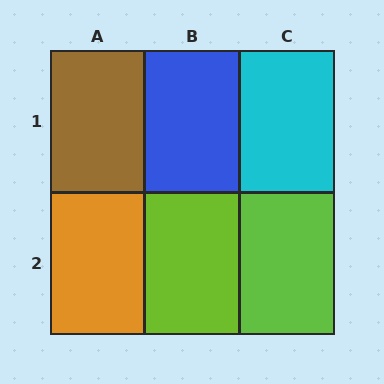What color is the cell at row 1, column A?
Brown.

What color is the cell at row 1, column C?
Cyan.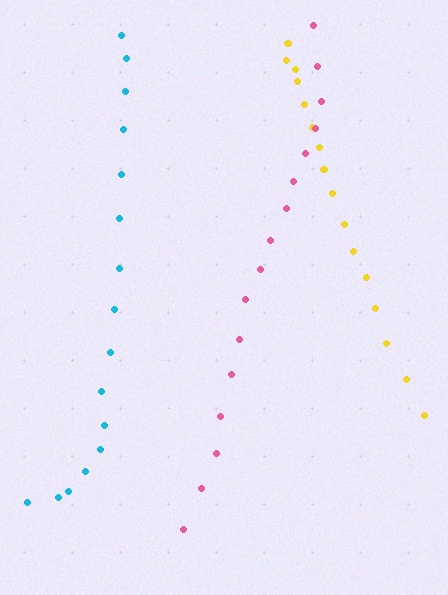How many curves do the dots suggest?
There are 3 distinct paths.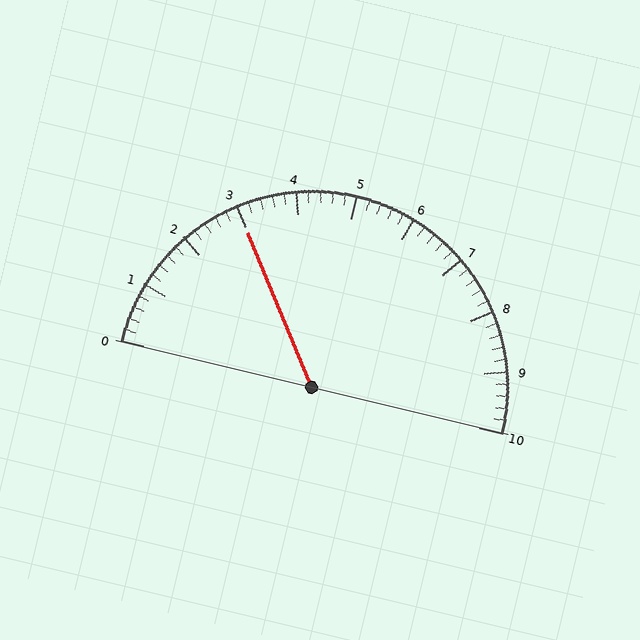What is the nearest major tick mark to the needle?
The nearest major tick mark is 3.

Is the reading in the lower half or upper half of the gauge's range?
The reading is in the lower half of the range (0 to 10).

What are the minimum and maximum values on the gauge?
The gauge ranges from 0 to 10.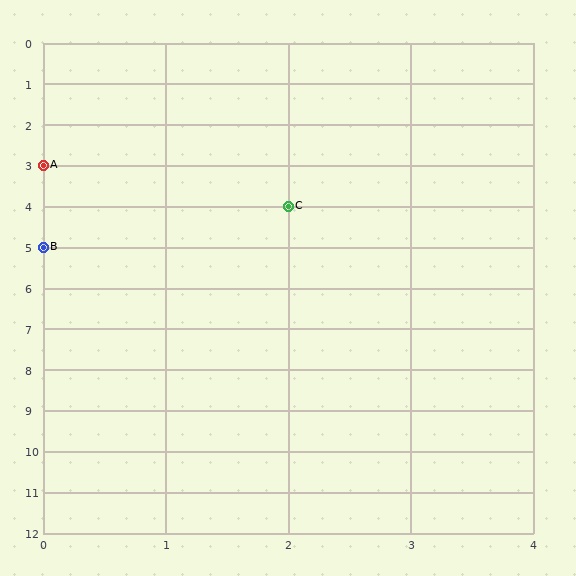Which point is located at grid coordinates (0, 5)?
Point B is at (0, 5).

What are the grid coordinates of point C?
Point C is at grid coordinates (2, 4).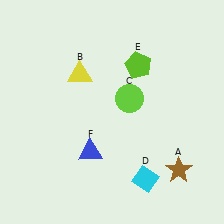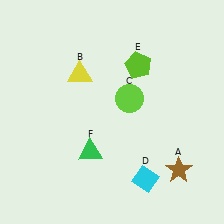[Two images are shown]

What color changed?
The triangle (F) changed from blue in Image 1 to green in Image 2.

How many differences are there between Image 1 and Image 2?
There is 1 difference between the two images.